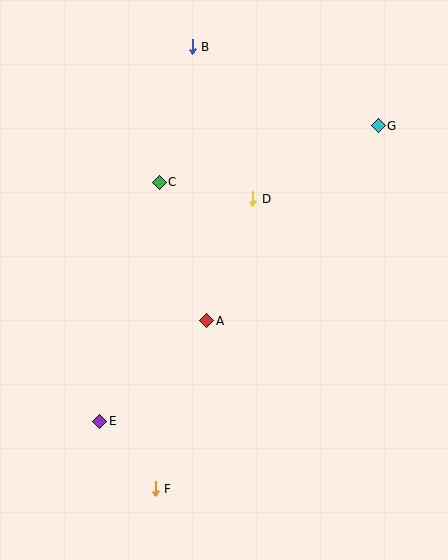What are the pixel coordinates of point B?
Point B is at (192, 47).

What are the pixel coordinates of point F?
Point F is at (155, 489).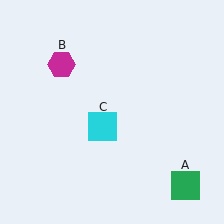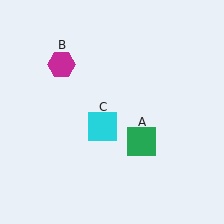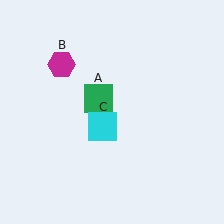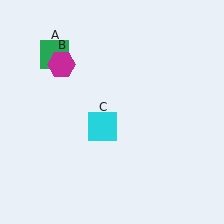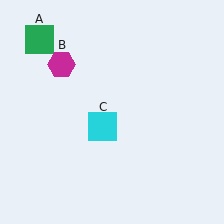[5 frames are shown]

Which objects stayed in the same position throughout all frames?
Magenta hexagon (object B) and cyan square (object C) remained stationary.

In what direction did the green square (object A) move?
The green square (object A) moved up and to the left.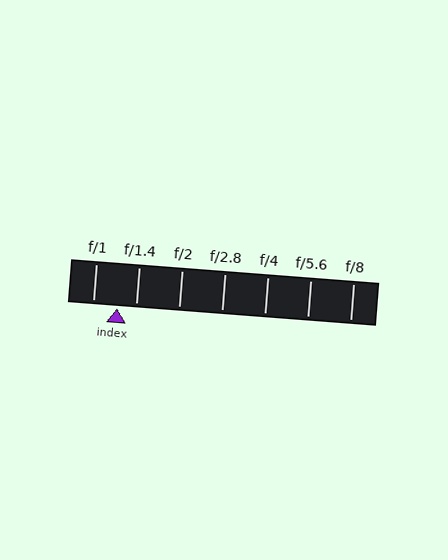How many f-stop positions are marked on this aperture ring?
There are 7 f-stop positions marked.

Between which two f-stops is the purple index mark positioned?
The index mark is between f/1 and f/1.4.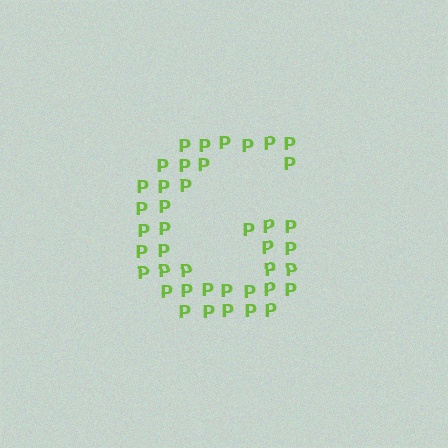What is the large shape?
The large shape is the letter G.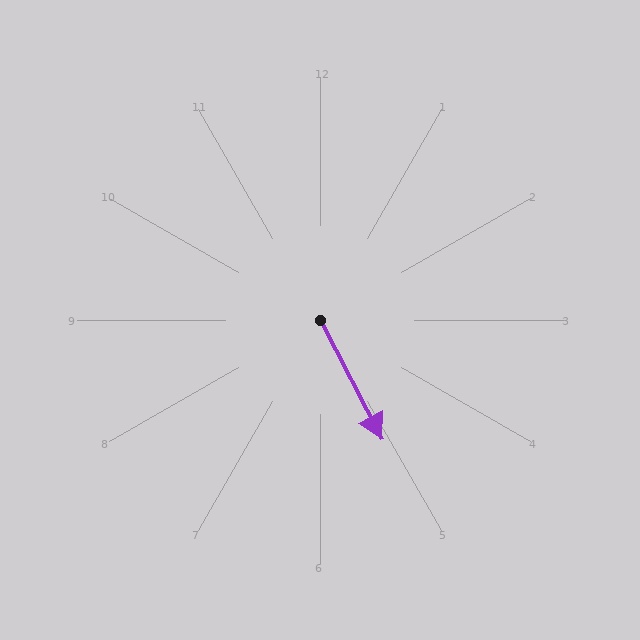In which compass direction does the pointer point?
Southeast.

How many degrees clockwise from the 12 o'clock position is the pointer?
Approximately 153 degrees.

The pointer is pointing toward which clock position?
Roughly 5 o'clock.